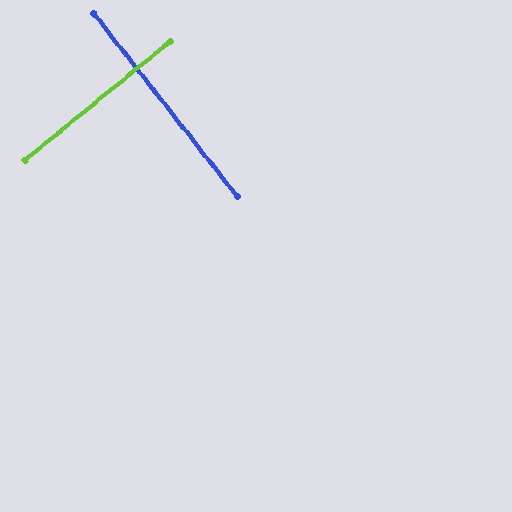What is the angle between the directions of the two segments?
Approximately 89 degrees.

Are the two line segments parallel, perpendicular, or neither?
Perpendicular — they meet at approximately 89°.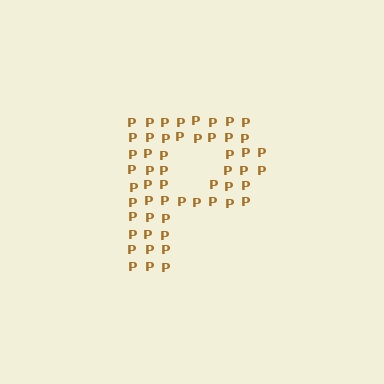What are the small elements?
The small elements are letter P's.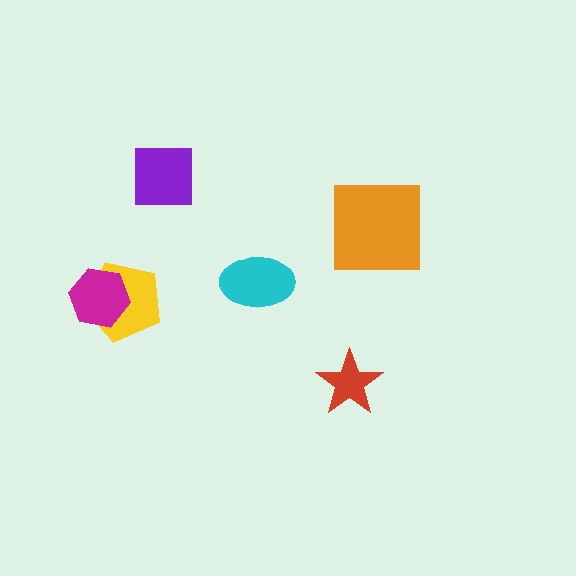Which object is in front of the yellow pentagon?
The magenta hexagon is in front of the yellow pentagon.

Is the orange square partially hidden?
No, no other shape covers it.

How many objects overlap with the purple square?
0 objects overlap with the purple square.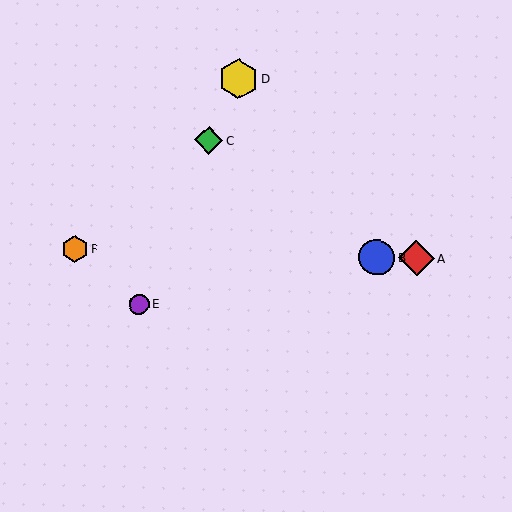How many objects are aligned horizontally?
3 objects (A, B, F) are aligned horizontally.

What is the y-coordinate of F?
Object F is at y≈249.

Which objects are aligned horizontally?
Objects A, B, F are aligned horizontally.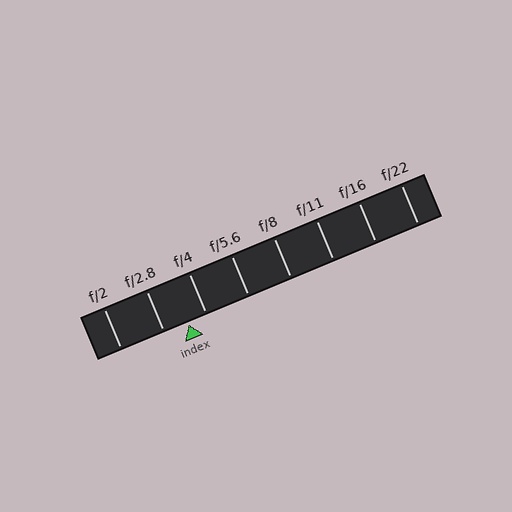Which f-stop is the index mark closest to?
The index mark is closest to f/4.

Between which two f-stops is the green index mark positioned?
The index mark is between f/2.8 and f/4.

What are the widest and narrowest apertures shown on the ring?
The widest aperture shown is f/2 and the narrowest is f/22.